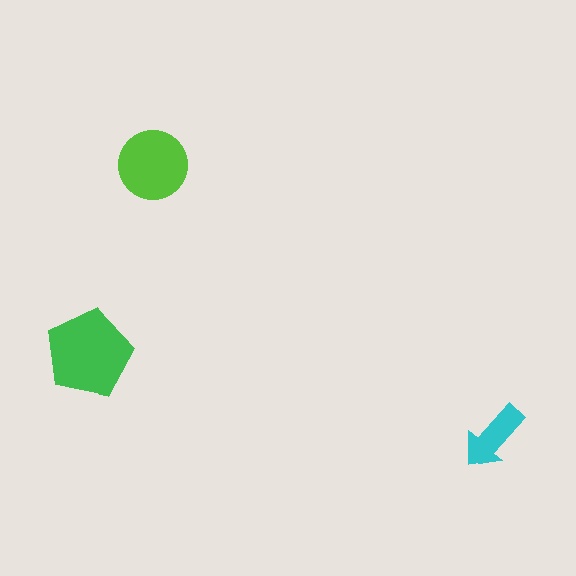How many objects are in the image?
There are 3 objects in the image.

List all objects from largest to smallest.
The green pentagon, the lime circle, the cyan arrow.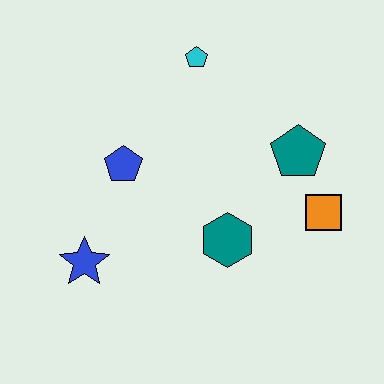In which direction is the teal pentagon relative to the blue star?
The teal pentagon is to the right of the blue star.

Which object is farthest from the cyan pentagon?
The blue star is farthest from the cyan pentagon.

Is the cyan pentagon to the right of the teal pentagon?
No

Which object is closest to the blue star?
The blue pentagon is closest to the blue star.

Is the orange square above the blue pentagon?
No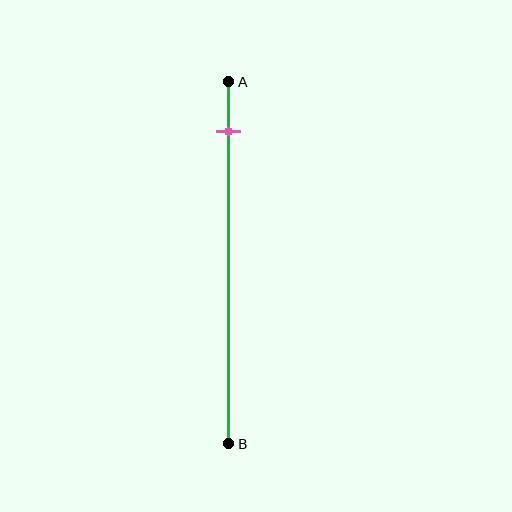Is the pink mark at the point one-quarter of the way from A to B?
No, the mark is at about 15% from A, not at the 25% one-quarter point.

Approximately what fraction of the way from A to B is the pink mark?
The pink mark is approximately 15% of the way from A to B.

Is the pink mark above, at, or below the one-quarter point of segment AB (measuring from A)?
The pink mark is above the one-quarter point of segment AB.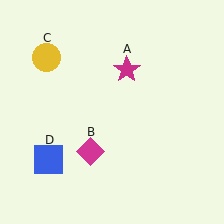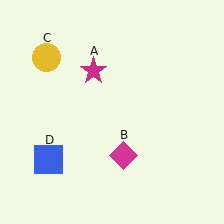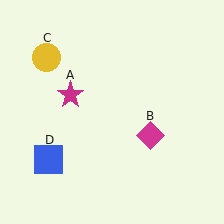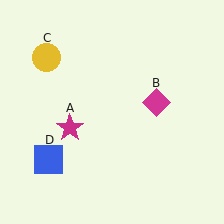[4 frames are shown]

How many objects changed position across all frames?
2 objects changed position: magenta star (object A), magenta diamond (object B).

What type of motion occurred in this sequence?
The magenta star (object A), magenta diamond (object B) rotated counterclockwise around the center of the scene.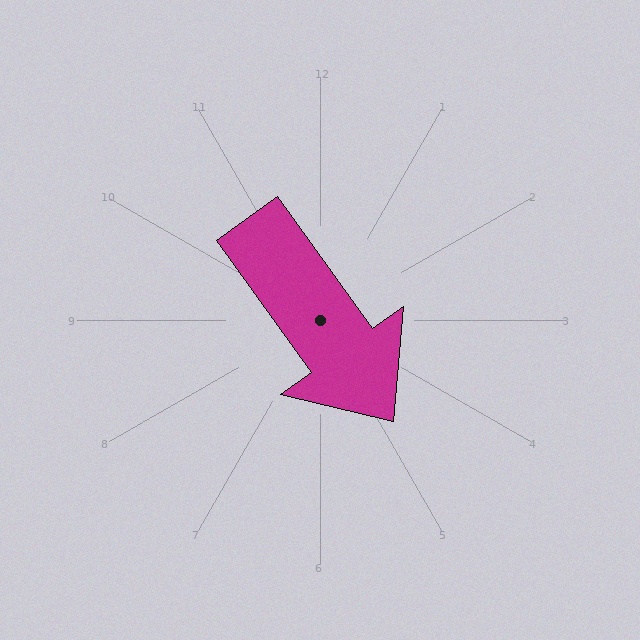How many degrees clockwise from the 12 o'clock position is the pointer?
Approximately 144 degrees.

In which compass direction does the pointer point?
Southeast.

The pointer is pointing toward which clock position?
Roughly 5 o'clock.